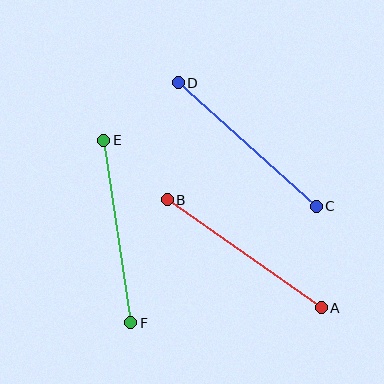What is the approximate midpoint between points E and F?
The midpoint is at approximately (117, 232) pixels.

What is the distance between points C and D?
The distance is approximately 185 pixels.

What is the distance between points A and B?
The distance is approximately 188 pixels.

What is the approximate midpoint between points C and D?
The midpoint is at approximately (247, 144) pixels.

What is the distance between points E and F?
The distance is approximately 184 pixels.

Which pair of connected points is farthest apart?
Points A and B are farthest apart.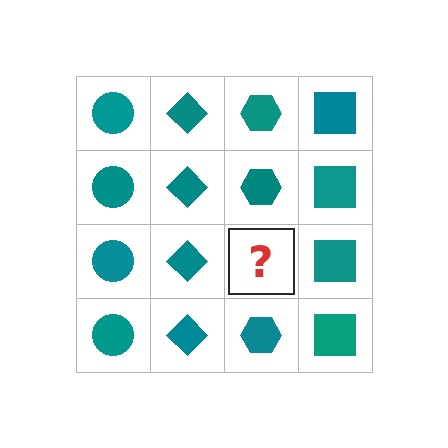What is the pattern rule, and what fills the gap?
The rule is that each column has a consistent shape. The gap should be filled with a teal hexagon.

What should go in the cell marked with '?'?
The missing cell should contain a teal hexagon.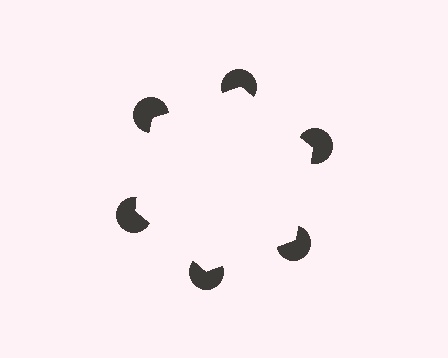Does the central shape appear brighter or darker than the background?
It typically appears slightly brighter than the background, even though no actual brightness change is drawn.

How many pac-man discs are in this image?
There are 6 — one at each vertex of the illusory hexagon.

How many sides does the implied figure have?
6 sides.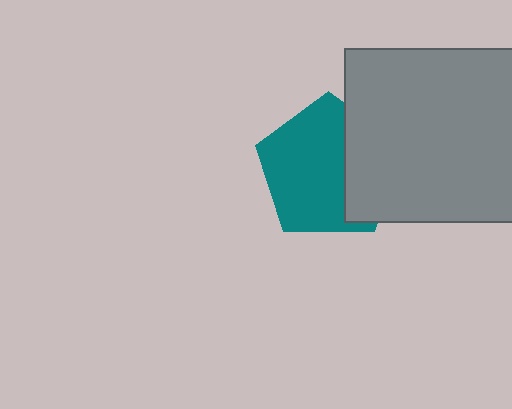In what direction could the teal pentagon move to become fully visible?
The teal pentagon could move left. That would shift it out from behind the gray square entirely.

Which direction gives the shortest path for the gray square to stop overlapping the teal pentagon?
Moving right gives the shortest separation.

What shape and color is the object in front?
The object in front is a gray square.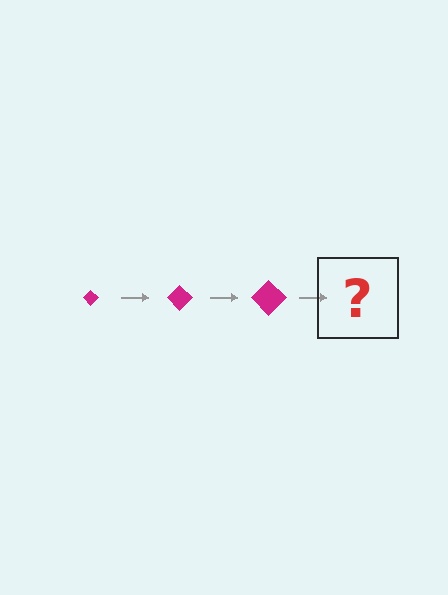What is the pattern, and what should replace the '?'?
The pattern is that the diamond gets progressively larger each step. The '?' should be a magenta diamond, larger than the previous one.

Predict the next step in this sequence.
The next step is a magenta diamond, larger than the previous one.